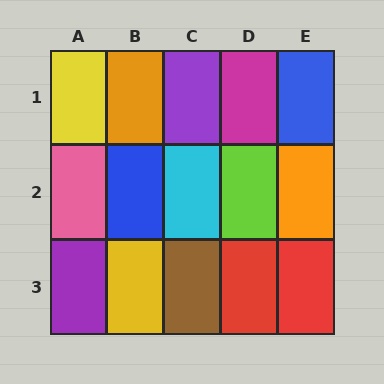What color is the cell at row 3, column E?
Red.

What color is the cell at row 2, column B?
Blue.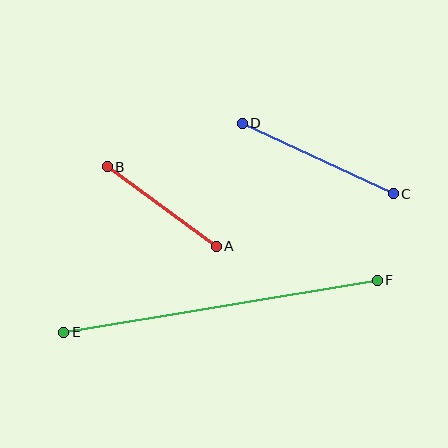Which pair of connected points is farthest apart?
Points E and F are farthest apart.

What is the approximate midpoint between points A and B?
The midpoint is at approximately (162, 207) pixels.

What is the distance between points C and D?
The distance is approximately 167 pixels.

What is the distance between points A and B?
The distance is approximately 135 pixels.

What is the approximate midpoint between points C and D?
The midpoint is at approximately (318, 158) pixels.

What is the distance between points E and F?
The distance is approximately 318 pixels.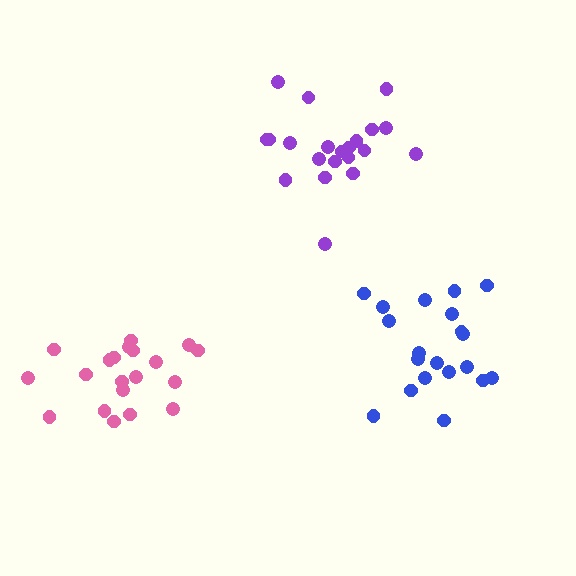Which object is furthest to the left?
The pink cluster is leftmost.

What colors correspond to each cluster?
The clusters are colored: blue, purple, pink.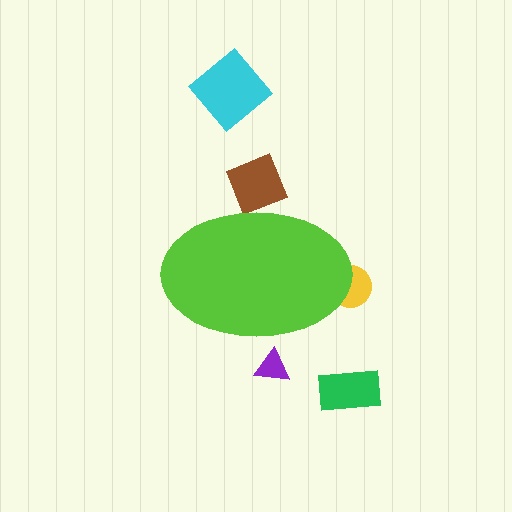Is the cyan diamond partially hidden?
No, the cyan diamond is fully visible.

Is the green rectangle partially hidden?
No, the green rectangle is fully visible.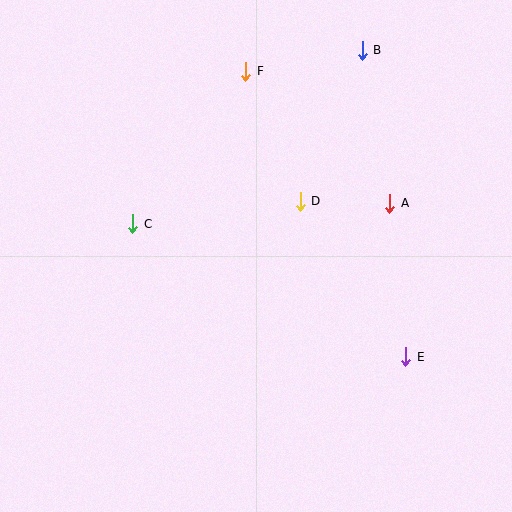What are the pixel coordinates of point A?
Point A is at (390, 203).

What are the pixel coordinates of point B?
Point B is at (362, 50).